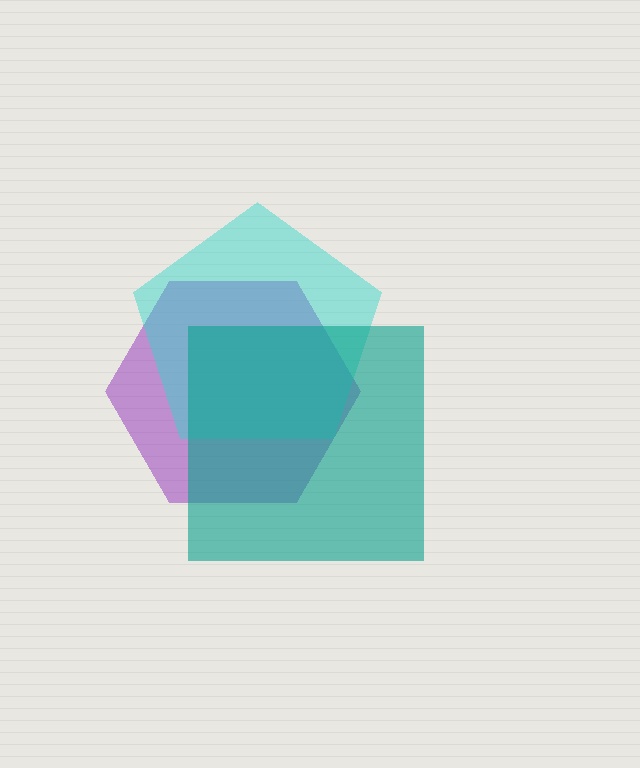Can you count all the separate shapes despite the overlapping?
Yes, there are 3 separate shapes.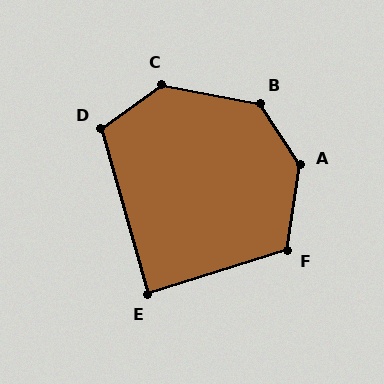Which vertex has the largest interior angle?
A, at approximately 138 degrees.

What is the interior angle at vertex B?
Approximately 134 degrees (obtuse).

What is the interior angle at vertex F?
Approximately 116 degrees (obtuse).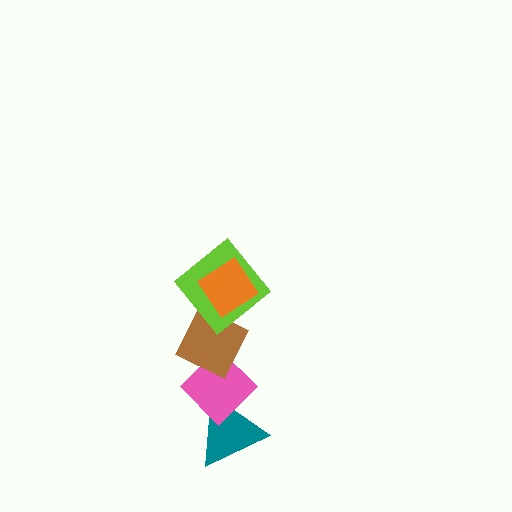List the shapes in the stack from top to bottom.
From top to bottom: the orange diamond, the lime diamond, the brown diamond, the pink diamond, the teal triangle.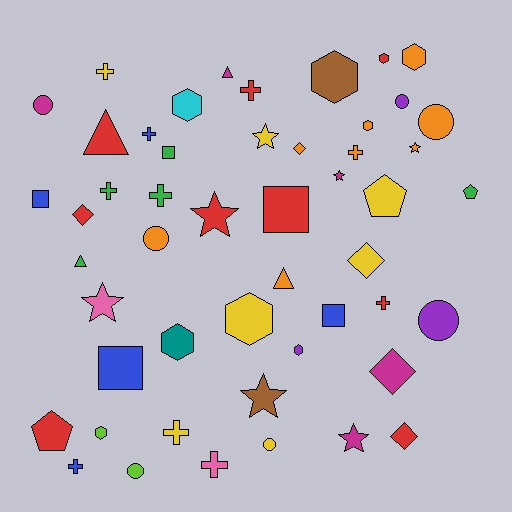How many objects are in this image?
There are 50 objects.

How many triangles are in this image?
There are 4 triangles.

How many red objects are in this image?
There are 9 red objects.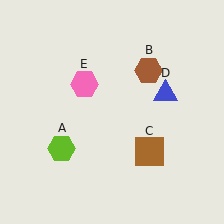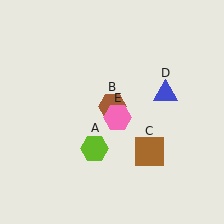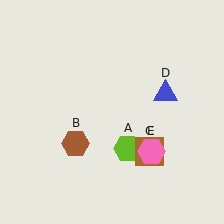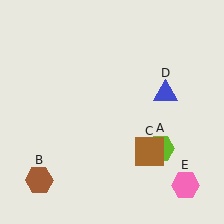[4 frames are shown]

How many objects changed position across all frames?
3 objects changed position: lime hexagon (object A), brown hexagon (object B), pink hexagon (object E).